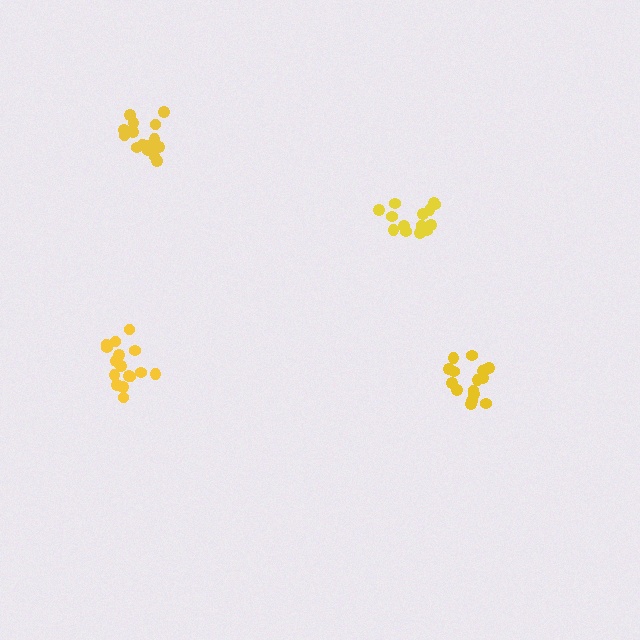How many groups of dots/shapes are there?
There are 4 groups.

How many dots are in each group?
Group 1: 14 dots, Group 2: 16 dots, Group 3: 16 dots, Group 4: 15 dots (61 total).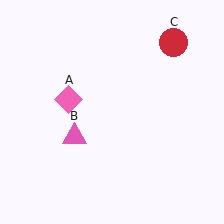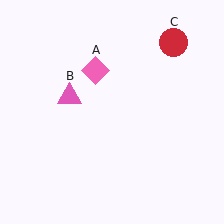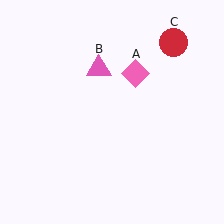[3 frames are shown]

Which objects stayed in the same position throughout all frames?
Red circle (object C) remained stationary.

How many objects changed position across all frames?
2 objects changed position: pink diamond (object A), pink triangle (object B).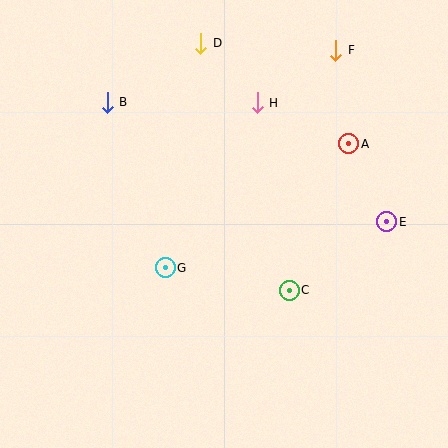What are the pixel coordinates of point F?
Point F is at (336, 50).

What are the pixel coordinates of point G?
Point G is at (165, 268).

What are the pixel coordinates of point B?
Point B is at (107, 102).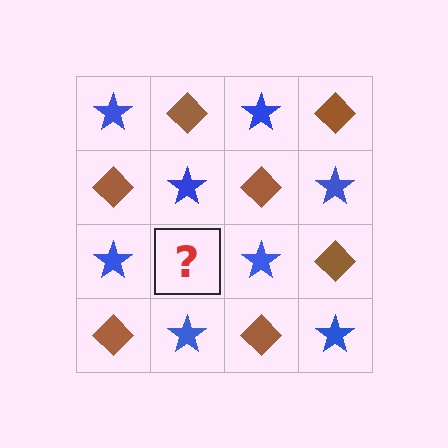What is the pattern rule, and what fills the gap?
The rule is that it alternates blue star and brown diamond in a checkerboard pattern. The gap should be filled with a brown diamond.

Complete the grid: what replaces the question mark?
The question mark should be replaced with a brown diamond.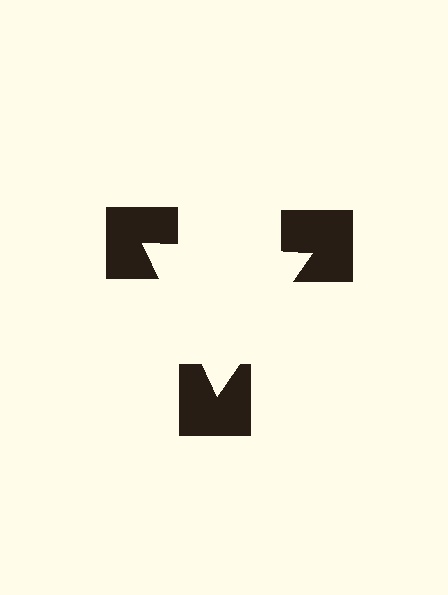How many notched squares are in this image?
There are 3 — one at each vertex of the illusory triangle.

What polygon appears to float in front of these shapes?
An illusory triangle — its edges are inferred from the aligned wedge cuts in the notched squares, not physically drawn.